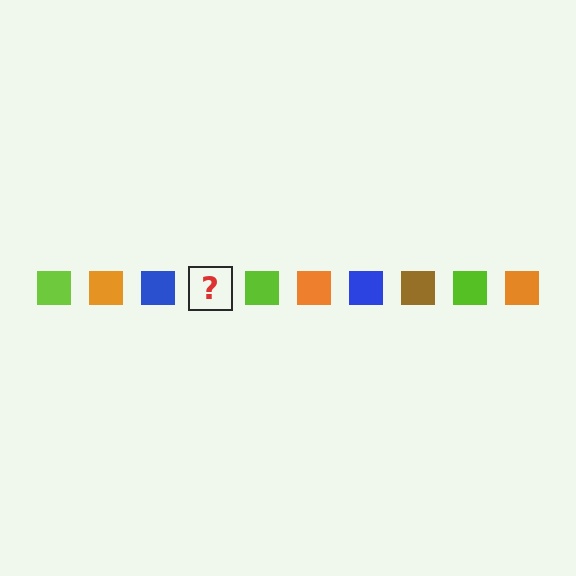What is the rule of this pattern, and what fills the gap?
The rule is that the pattern cycles through lime, orange, blue, brown squares. The gap should be filled with a brown square.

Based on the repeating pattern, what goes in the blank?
The blank should be a brown square.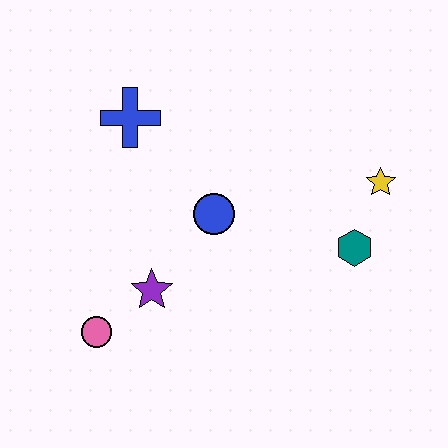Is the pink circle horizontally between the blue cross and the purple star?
No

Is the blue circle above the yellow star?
No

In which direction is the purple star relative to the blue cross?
The purple star is below the blue cross.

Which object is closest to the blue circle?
The purple star is closest to the blue circle.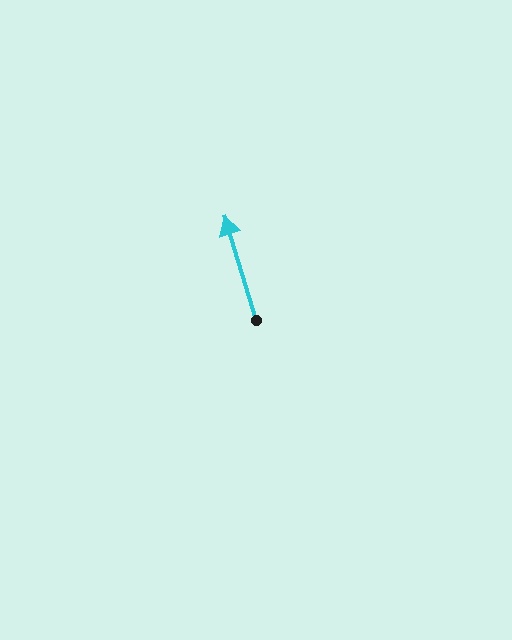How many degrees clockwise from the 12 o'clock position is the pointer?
Approximately 343 degrees.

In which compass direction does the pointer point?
North.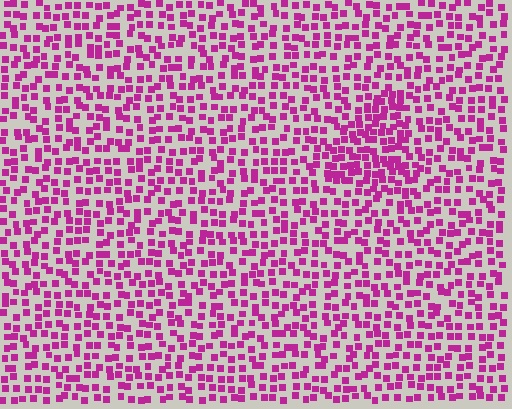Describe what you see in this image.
The image contains small magenta elements arranged at two different densities. A triangle-shaped region is visible where the elements are more densely packed than the surrounding area.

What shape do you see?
I see a triangle.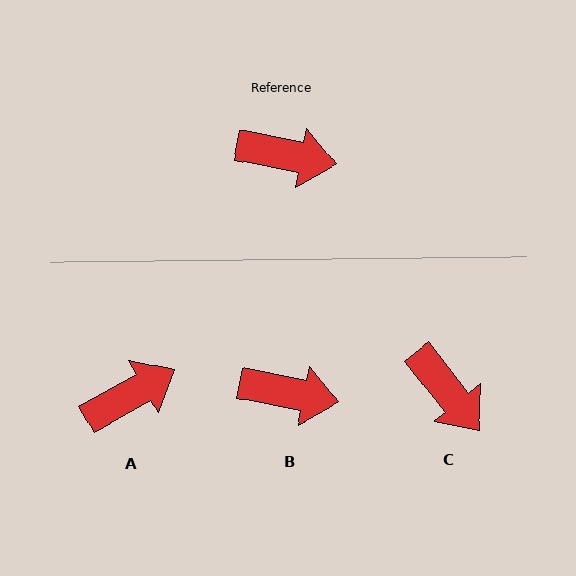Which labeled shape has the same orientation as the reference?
B.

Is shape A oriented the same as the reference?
No, it is off by about 41 degrees.